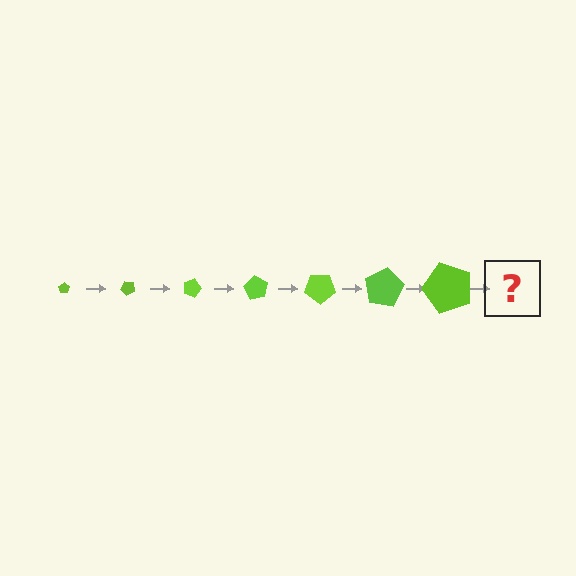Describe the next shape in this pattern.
It should be a pentagon, larger than the previous one and rotated 315 degrees from the start.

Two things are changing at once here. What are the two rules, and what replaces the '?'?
The two rules are that the pentagon grows larger each step and it rotates 45 degrees each step. The '?' should be a pentagon, larger than the previous one and rotated 315 degrees from the start.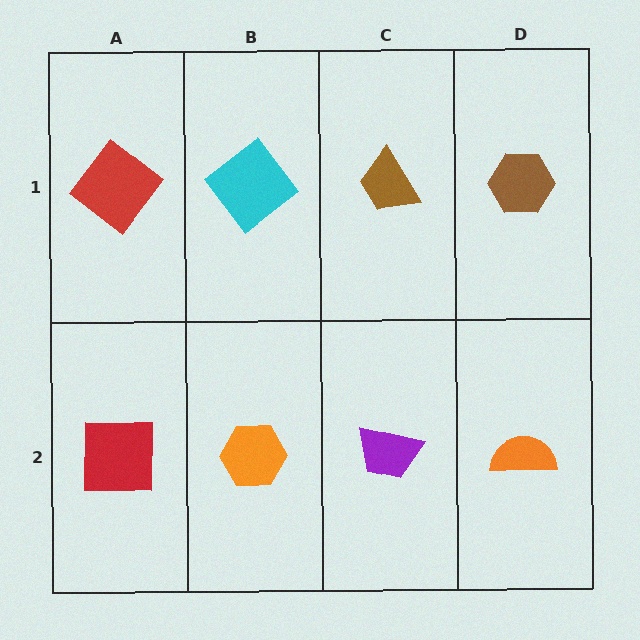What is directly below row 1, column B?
An orange hexagon.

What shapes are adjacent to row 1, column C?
A purple trapezoid (row 2, column C), a cyan diamond (row 1, column B), a brown hexagon (row 1, column D).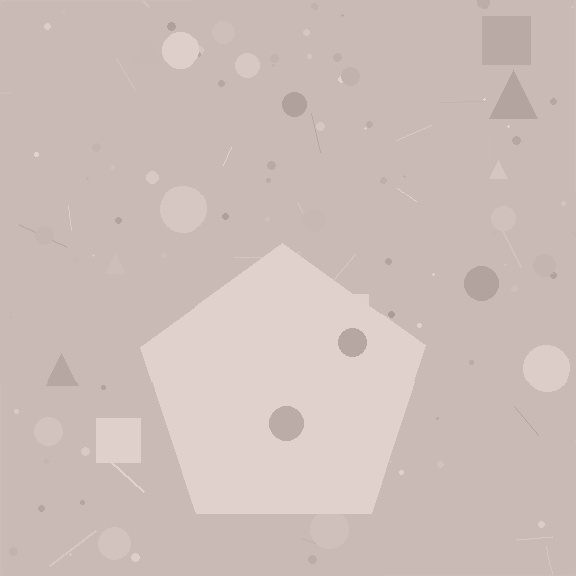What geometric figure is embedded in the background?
A pentagon is embedded in the background.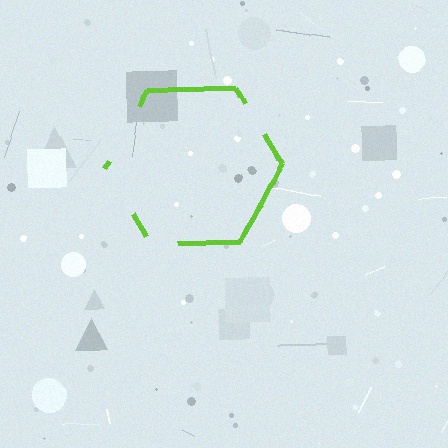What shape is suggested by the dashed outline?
The dashed outline suggests a hexagon.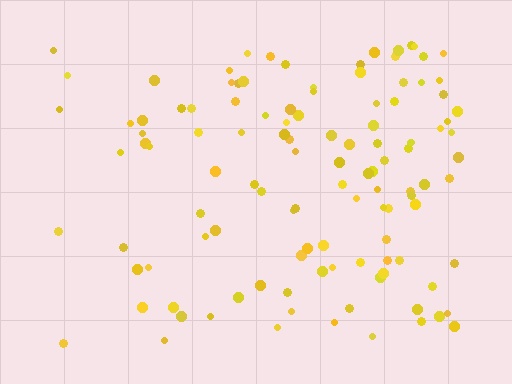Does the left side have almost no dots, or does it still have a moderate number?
Still a moderate number, just noticeably fewer than the right.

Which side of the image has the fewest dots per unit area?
The left.